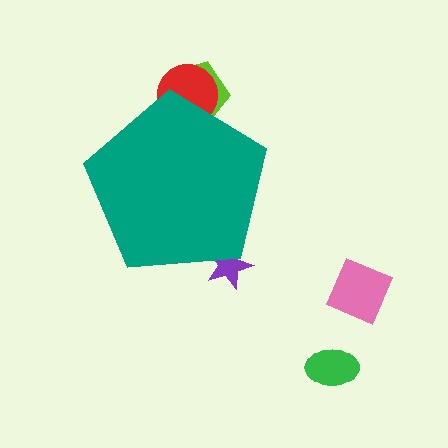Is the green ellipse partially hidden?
No, the green ellipse is fully visible.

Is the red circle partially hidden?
Yes, the red circle is partially hidden behind the teal pentagon.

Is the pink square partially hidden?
No, the pink square is fully visible.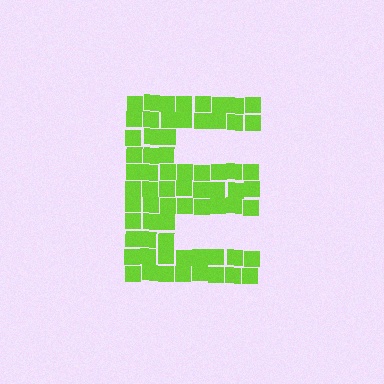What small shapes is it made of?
It is made of small squares.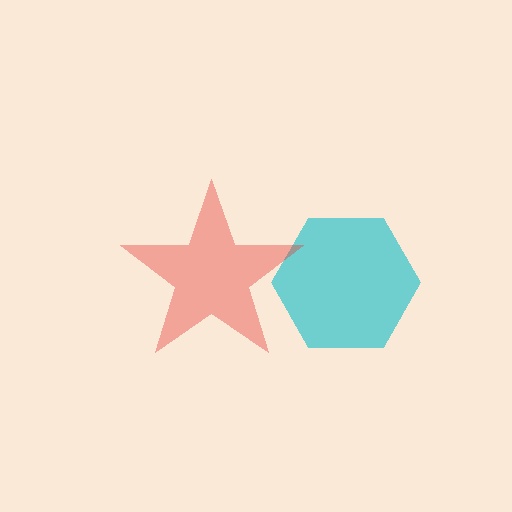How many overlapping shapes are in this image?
There are 2 overlapping shapes in the image.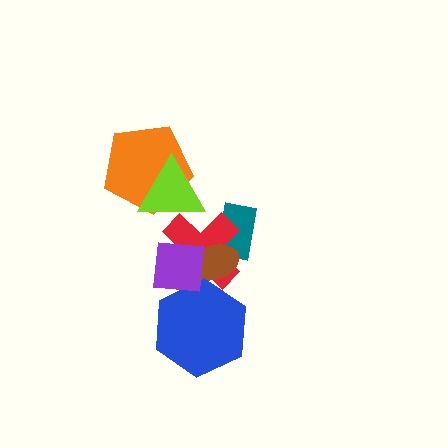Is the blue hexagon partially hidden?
Yes, it is partially covered by another shape.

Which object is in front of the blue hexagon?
The purple square is in front of the blue hexagon.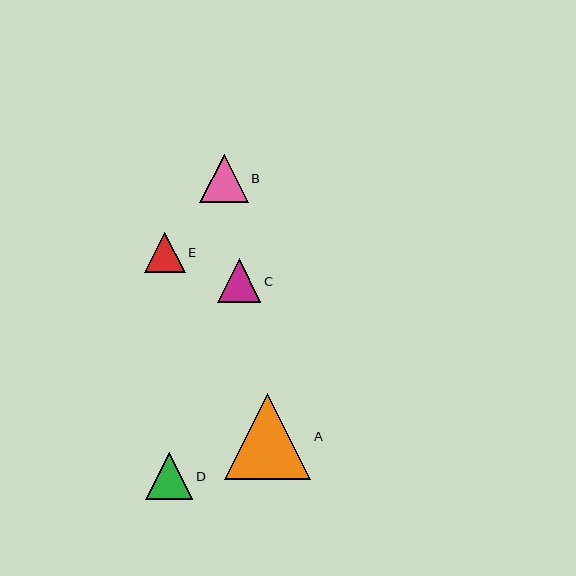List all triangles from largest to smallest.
From largest to smallest: A, B, D, C, E.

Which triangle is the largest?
Triangle A is the largest with a size of approximately 86 pixels.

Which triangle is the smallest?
Triangle E is the smallest with a size of approximately 40 pixels.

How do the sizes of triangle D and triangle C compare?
Triangle D and triangle C are approximately the same size.